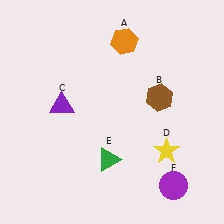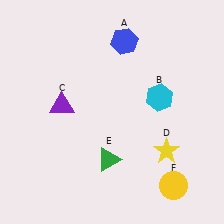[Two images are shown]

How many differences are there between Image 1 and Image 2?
There are 3 differences between the two images.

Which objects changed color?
A changed from orange to blue. B changed from brown to cyan. F changed from purple to yellow.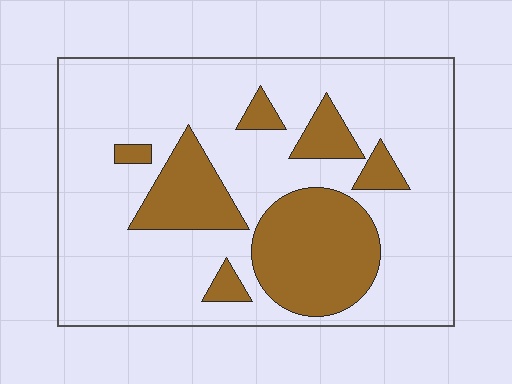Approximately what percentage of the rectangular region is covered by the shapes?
Approximately 25%.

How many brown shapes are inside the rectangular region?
7.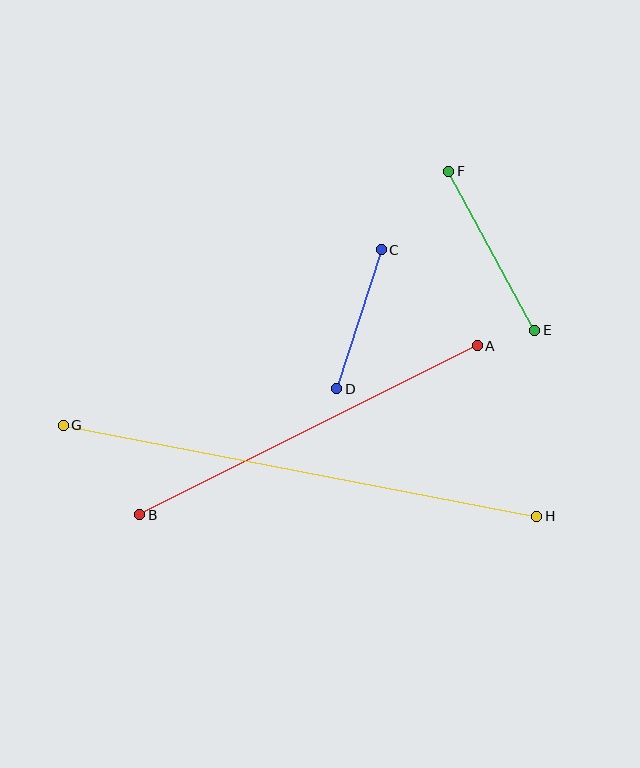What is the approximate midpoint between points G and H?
The midpoint is at approximately (300, 471) pixels.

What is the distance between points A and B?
The distance is approximately 378 pixels.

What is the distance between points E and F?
The distance is approximately 181 pixels.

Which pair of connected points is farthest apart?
Points G and H are farthest apart.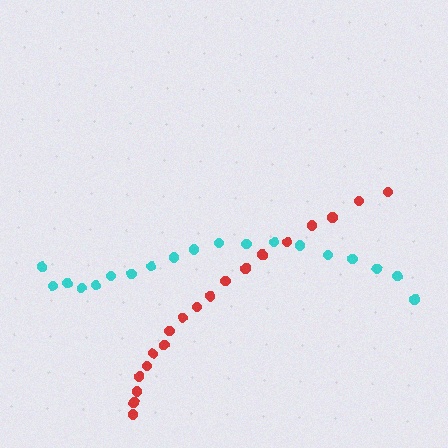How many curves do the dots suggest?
There are 2 distinct paths.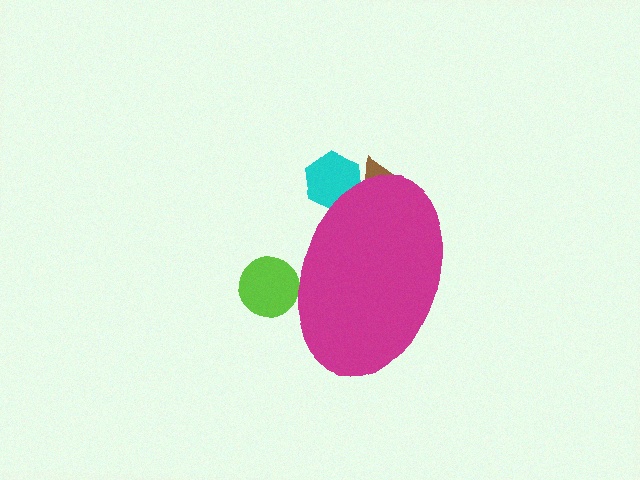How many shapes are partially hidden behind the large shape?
3 shapes are partially hidden.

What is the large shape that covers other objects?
A magenta ellipse.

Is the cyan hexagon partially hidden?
Yes, the cyan hexagon is partially hidden behind the magenta ellipse.